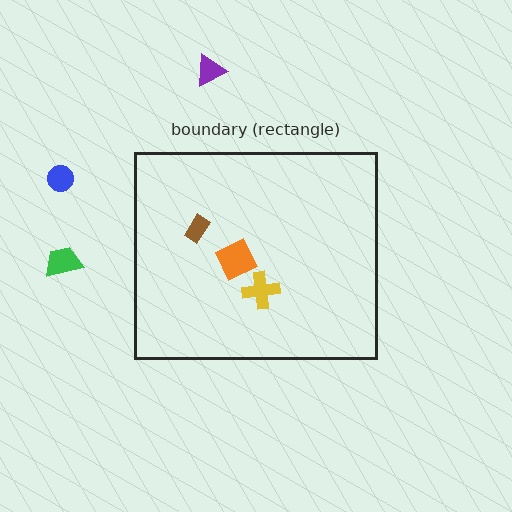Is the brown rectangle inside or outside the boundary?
Inside.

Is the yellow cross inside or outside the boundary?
Inside.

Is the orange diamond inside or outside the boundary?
Inside.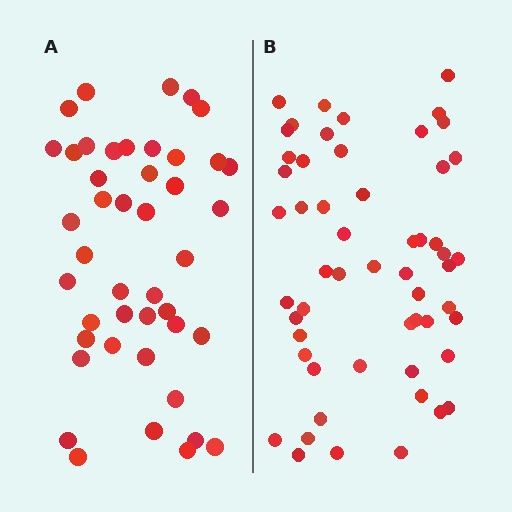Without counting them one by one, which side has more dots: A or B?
Region B (the right region) has more dots.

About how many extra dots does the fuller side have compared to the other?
Region B has roughly 12 or so more dots than region A.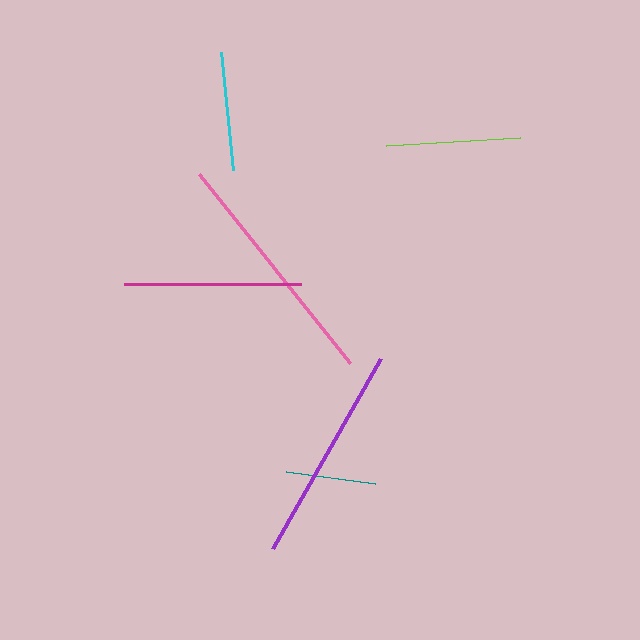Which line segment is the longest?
The pink line is the longest at approximately 242 pixels.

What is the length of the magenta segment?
The magenta segment is approximately 178 pixels long.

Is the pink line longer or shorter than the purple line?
The pink line is longer than the purple line.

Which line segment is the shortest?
The teal line is the shortest at approximately 90 pixels.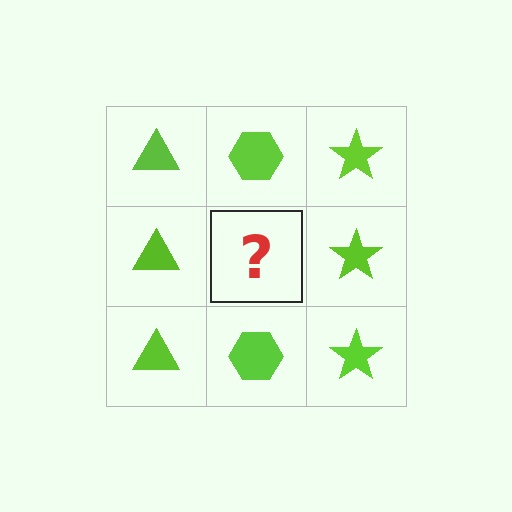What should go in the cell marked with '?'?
The missing cell should contain a lime hexagon.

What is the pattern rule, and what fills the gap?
The rule is that each column has a consistent shape. The gap should be filled with a lime hexagon.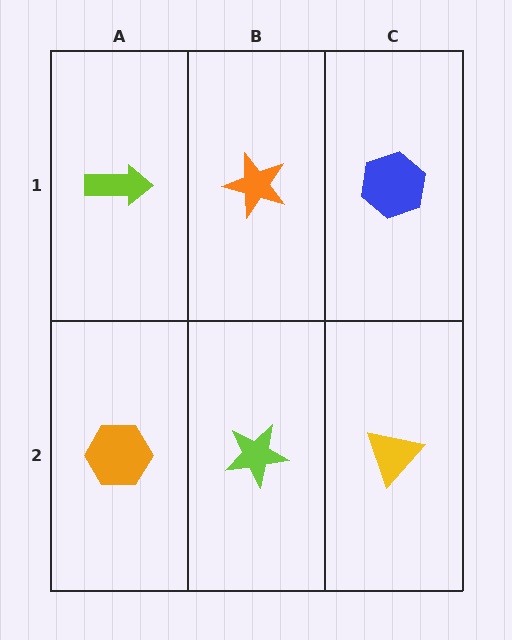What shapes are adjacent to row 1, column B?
A lime star (row 2, column B), a lime arrow (row 1, column A), a blue hexagon (row 1, column C).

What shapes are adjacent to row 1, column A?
An orange hexagon (row 2, column A), an orange star (row 1, column B).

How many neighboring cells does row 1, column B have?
3.